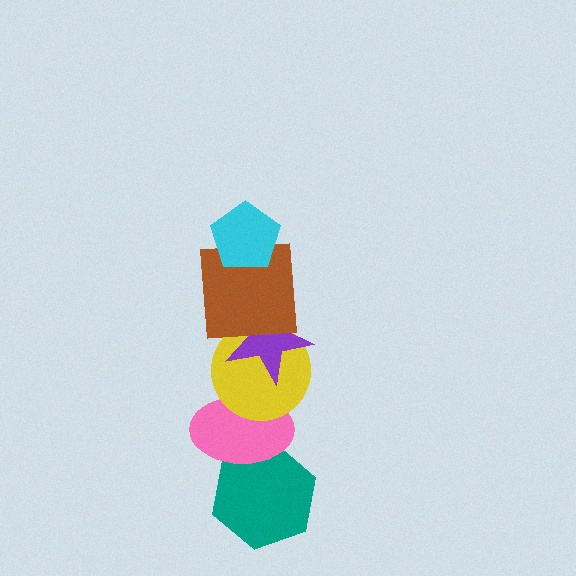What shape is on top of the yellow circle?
The purple star is on top of the yellow circle.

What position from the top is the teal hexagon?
The teal hexagon is 6th from the top.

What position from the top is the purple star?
The purple star is 3rd from the top.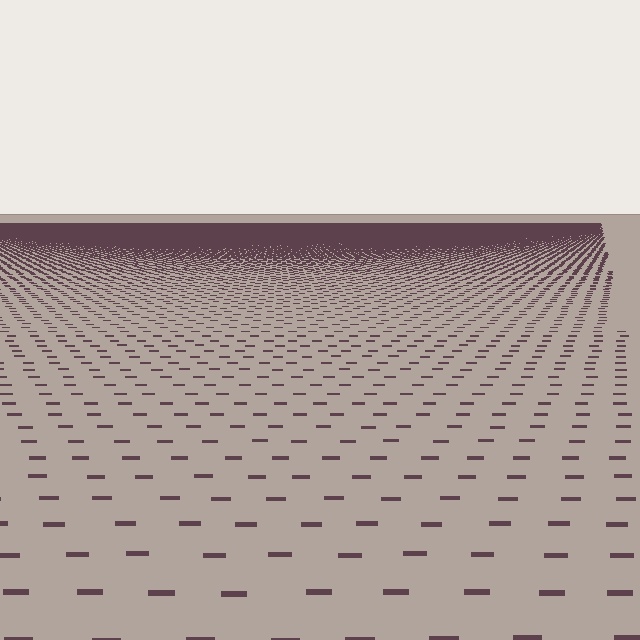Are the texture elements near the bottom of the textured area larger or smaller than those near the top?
Larger. Near the bottom, elements are closer to the viewer and appear at a bigger on-screen size.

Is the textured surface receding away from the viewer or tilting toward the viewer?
The surface is receding away from the viewer. Texture elements get smaller and denser toward the top.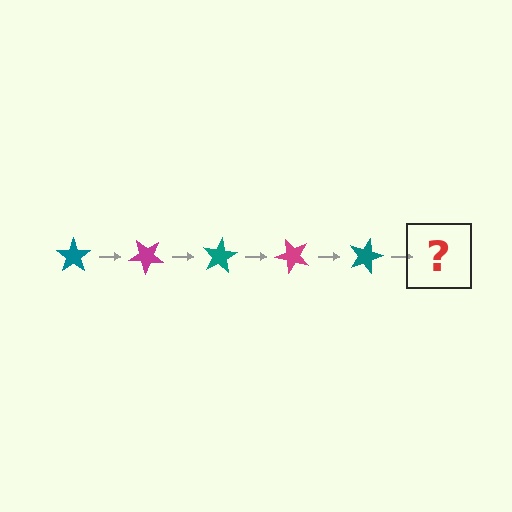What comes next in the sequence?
The next element should be a magenta star, rotated 200 degrees from the start.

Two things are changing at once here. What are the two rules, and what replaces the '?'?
The two rules are that it rotates 40 degrees each step and the color cycles through teal and magenta. The '?' should be a magenta star, rotated 200 degrees from the start.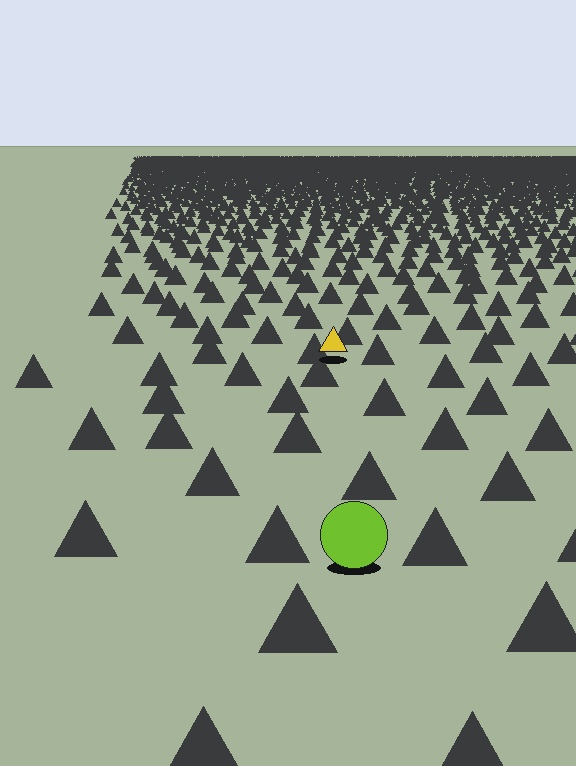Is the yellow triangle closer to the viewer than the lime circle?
No. The lime circle is closer — you can tell from the texture gradient: the ground texture is coarser near it.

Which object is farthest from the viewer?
The yellow triangle is farthest from the viewer. It appears smaller and the ground texture around it is denser.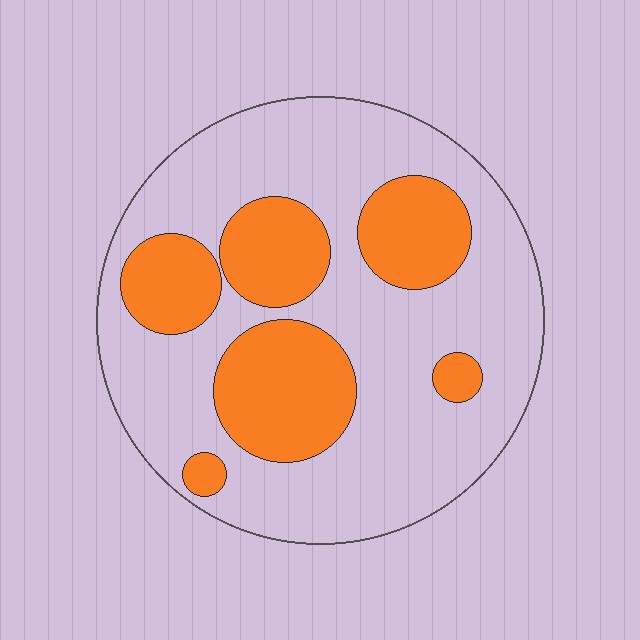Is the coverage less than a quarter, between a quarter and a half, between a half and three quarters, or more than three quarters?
Between a quarter and a half.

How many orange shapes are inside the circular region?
6.